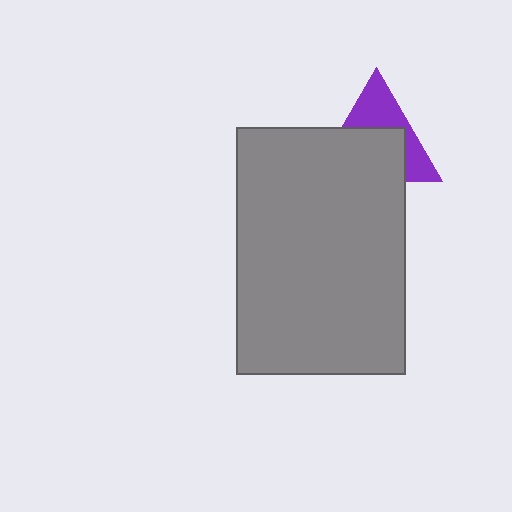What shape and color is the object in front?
The object in front is a gray rectangle.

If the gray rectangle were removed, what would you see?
You would see the complete purple triangle.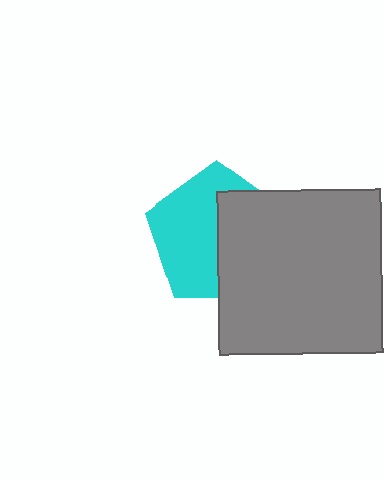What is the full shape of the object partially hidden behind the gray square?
The partially hidden object is a cyan pentagon.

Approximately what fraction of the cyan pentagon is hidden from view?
Roughly 45% of the cyan pentagon is hidden behind the gray square.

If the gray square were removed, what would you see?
You would see the complete cyan pentagon.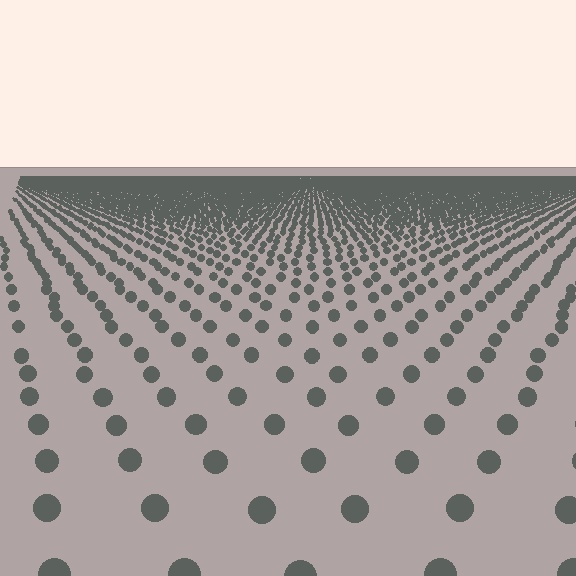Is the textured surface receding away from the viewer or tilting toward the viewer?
The surface is receding away from the viewer. Texture elements get smaller and denser toward the top.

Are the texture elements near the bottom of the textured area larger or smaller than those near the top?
Larger. Near the bottom, elements are closer to the viewer and appear at a bigger on-screen size.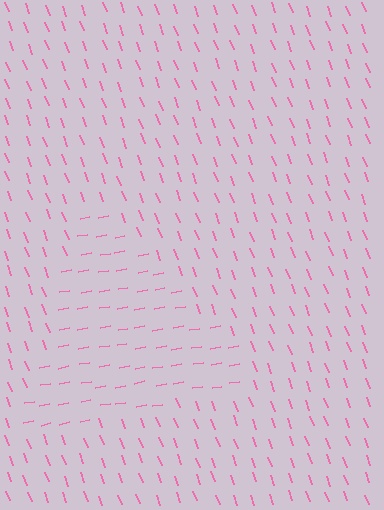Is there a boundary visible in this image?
Yes, there is a texture boundary formed by a change in line orientation.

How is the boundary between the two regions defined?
The boundary is defined purely by a change in line orientation (approximately 79 degrees difference). All lines are the same color and thickness.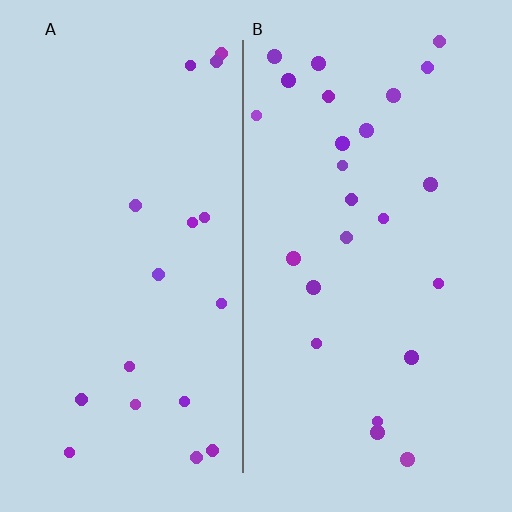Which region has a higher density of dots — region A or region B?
B (the right).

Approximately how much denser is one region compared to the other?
Approximately 1.3× — region B over region A.